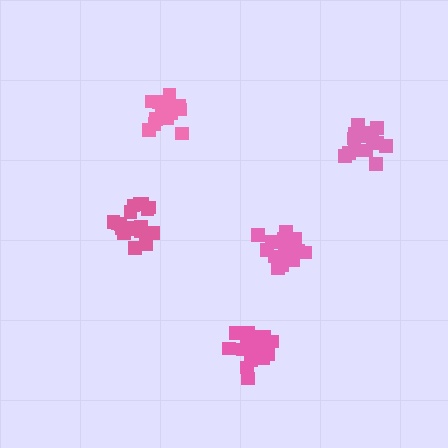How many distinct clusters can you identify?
There are 5 distinct clusters.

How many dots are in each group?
Group 1: 15 dots, Group 2: 15 dots, Group 3: 16 dots, Group 4: 19 dots, Group 5: 20 dots (85 total).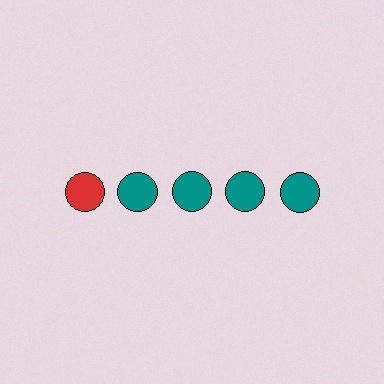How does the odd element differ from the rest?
It has a different color: red instead of teal.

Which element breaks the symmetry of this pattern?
The red circle in the top row, leftmost column breaks the symmetry. All other shapes are teal circles.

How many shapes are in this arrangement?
There are 5 shapes arranged in a grid pattern.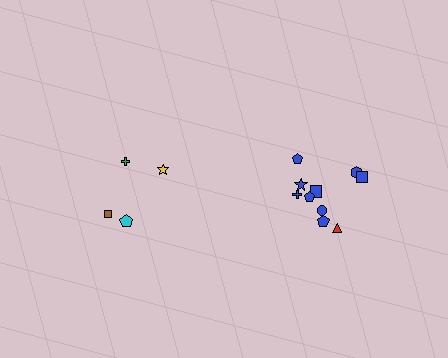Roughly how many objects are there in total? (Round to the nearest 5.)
Roughly 15 objects in total.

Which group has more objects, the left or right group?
The right group.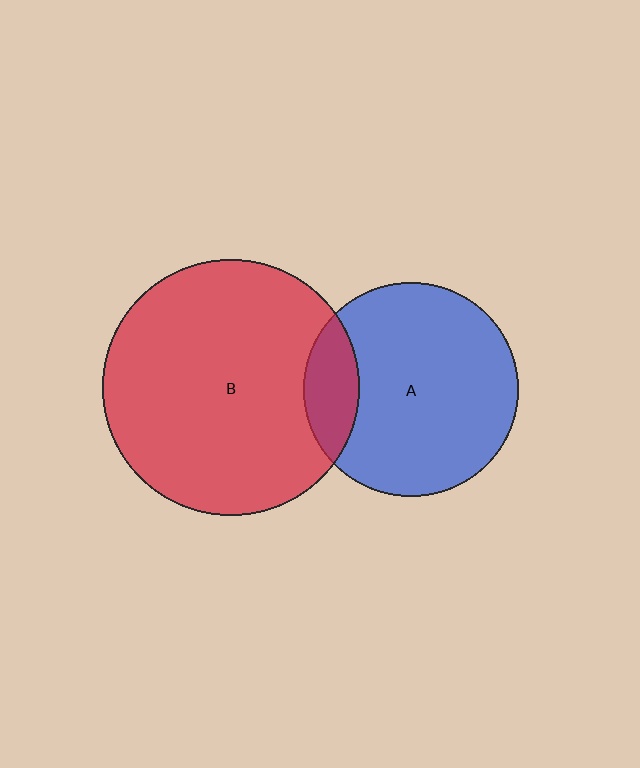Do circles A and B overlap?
Yes.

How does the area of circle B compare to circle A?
Approximately 1.4 times.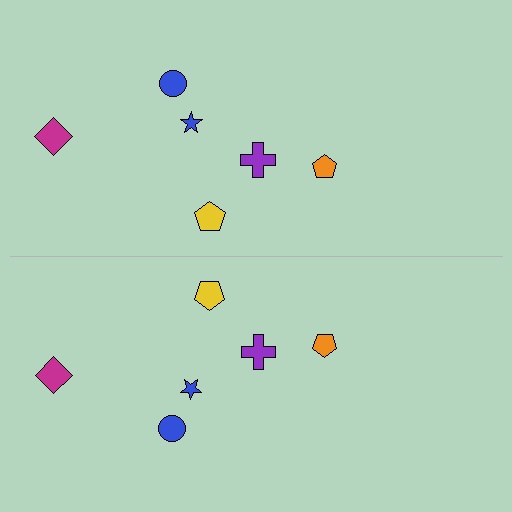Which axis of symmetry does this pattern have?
The pattern has a horizontal axis of symmetry running through the center of the image.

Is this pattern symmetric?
Yes, this pattern has bilateral (reflection) symmetry.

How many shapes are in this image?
There are 12 shapes in this image.